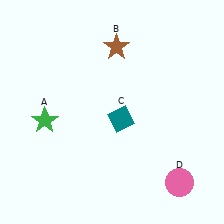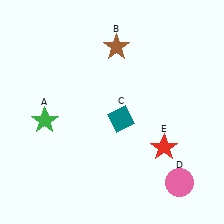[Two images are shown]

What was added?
A red star (E) was added in Image 2.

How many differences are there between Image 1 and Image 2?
There is 1 difference between the two images.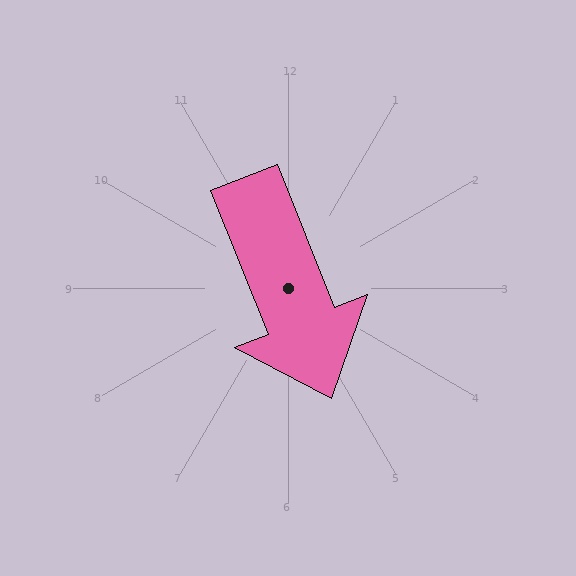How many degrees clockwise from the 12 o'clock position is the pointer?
Approximately 158 degrees.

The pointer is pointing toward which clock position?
Roughly 5 o'clock.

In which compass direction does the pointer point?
South.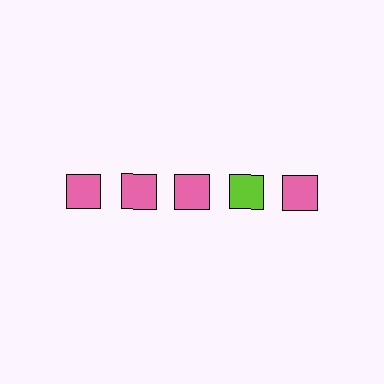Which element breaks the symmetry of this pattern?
The lime square in the top row, second from right column breaks the symmetry. All other shapes are pink squares.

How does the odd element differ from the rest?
It has a different color: lime instead of pink.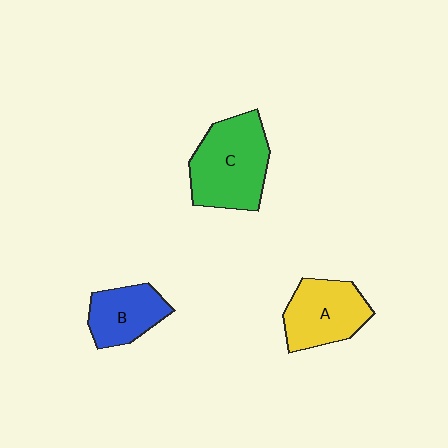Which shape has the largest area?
Shape C (green).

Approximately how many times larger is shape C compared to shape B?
Approximately 1.6 times.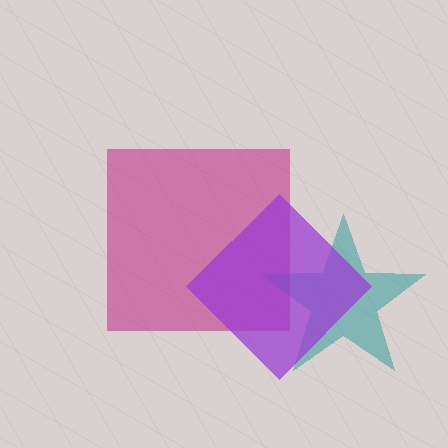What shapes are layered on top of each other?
The layered shapes are: a magenta square, a teal star, a purple diamond.